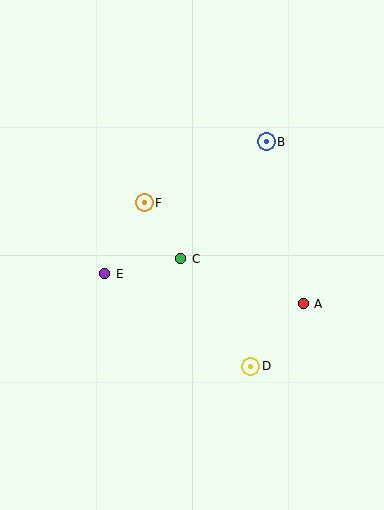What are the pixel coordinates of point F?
Point F is at (144, 203).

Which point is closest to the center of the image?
Point C at (181, 259) is closest to the center.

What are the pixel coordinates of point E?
Point E is at (105, 274).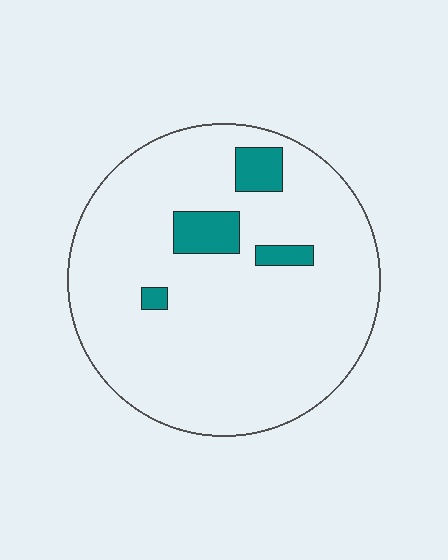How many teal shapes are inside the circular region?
4.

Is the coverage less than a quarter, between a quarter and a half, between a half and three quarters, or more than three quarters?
Less than a quarter.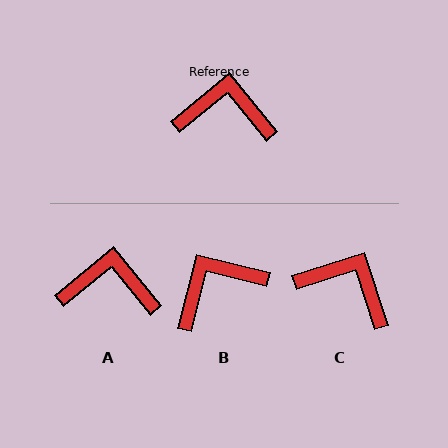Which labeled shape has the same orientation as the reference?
A.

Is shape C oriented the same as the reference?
No, it is off by about 22 degrees.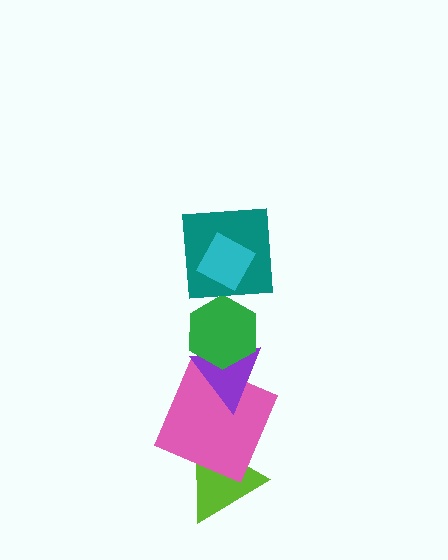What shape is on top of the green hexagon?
The teal square is on top of the green hexagon.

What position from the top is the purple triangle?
The purple triangle is 4th from the top.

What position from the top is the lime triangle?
The lime triangle is 6th from the top.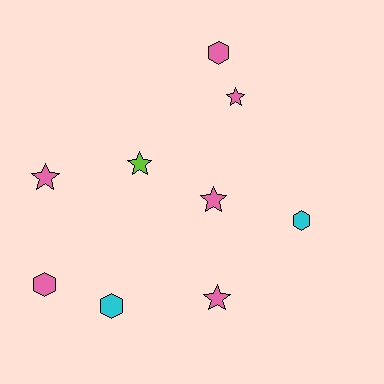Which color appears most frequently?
Pink, with 6 objects.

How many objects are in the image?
There are 9 objects.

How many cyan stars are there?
There are no cyan stars.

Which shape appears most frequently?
Star, with 5 objects.